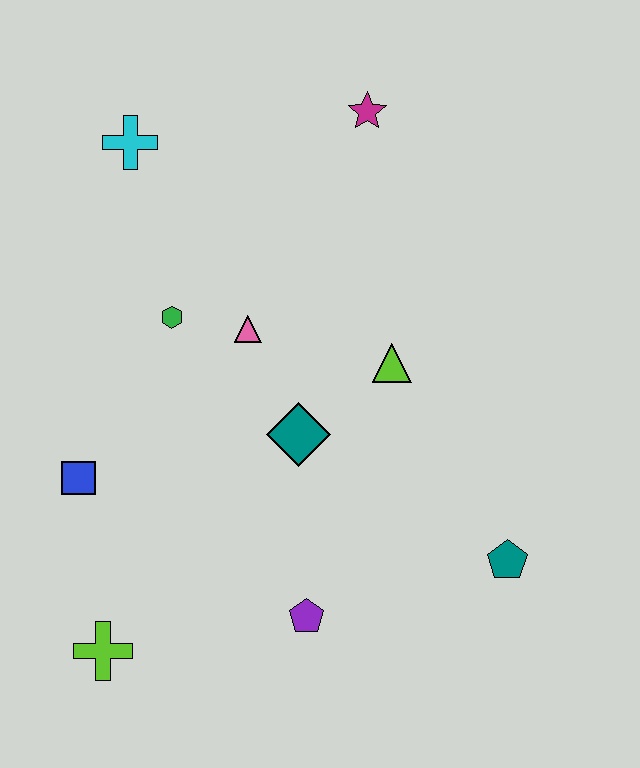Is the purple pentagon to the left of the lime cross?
No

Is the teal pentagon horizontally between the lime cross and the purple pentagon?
No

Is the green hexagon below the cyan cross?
Yes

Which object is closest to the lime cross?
The blue square is closest to the lime cross.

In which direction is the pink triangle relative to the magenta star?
The pink triangle is below the magenta star.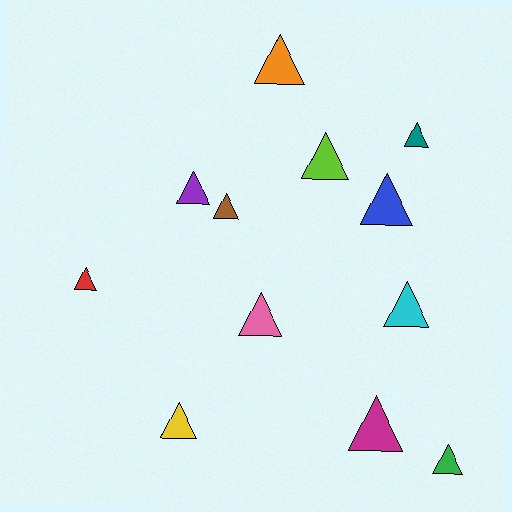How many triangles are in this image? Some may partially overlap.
There are 12 triangles.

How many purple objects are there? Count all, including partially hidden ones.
There is 1 purple object.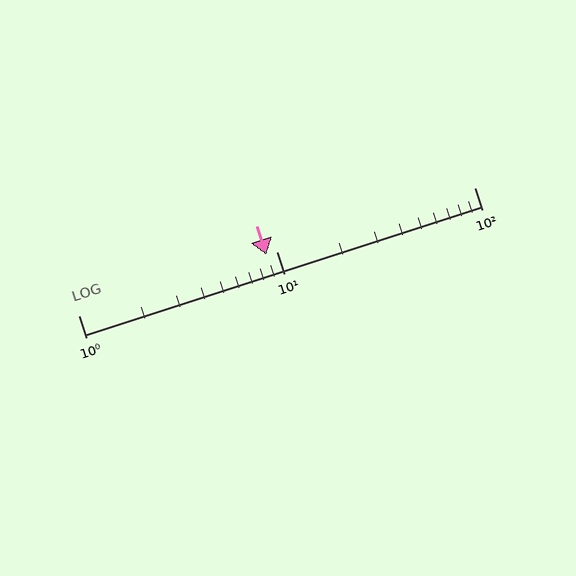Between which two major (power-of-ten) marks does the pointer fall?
The pointer is between 1 and 10.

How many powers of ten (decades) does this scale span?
The scale spans 2 decades, from 1 to 100.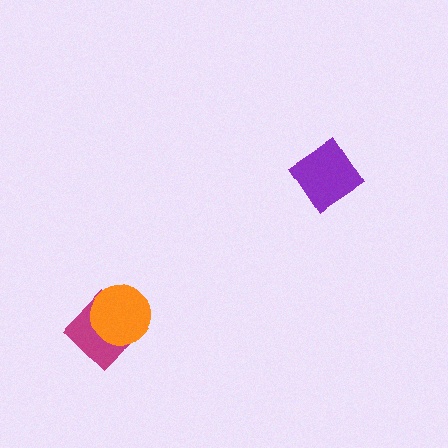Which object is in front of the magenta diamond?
The orange circle is in front of the magenta diamond.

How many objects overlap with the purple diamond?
0 objects overlap with the purple diamond.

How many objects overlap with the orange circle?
1 object overlaps with the orange circle.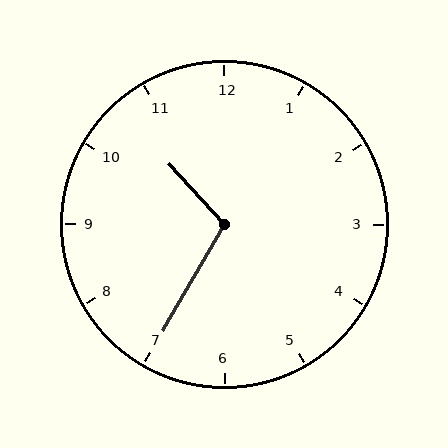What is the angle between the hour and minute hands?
Approximately 108 degrees.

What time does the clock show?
10:35.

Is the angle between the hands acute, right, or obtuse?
It is obtuse.